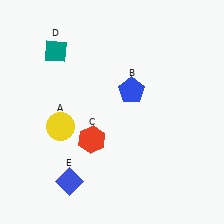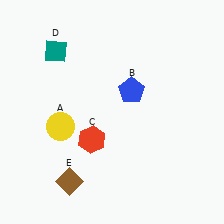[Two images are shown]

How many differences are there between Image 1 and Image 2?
There is 1 difference between the two images.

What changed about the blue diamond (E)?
In Image 1, E is blue. In Image 2, it changed to brown.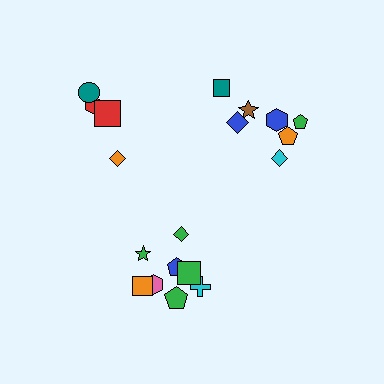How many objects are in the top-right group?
There are 7 objects.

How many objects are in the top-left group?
There are 4 objects.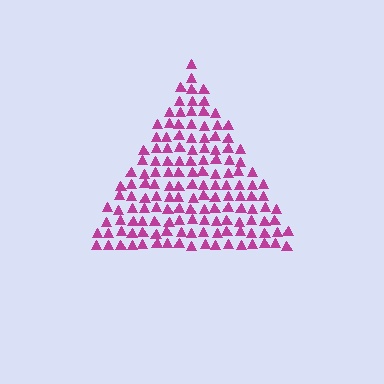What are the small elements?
The small elements are triangles.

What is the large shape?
The large shape is a triangle.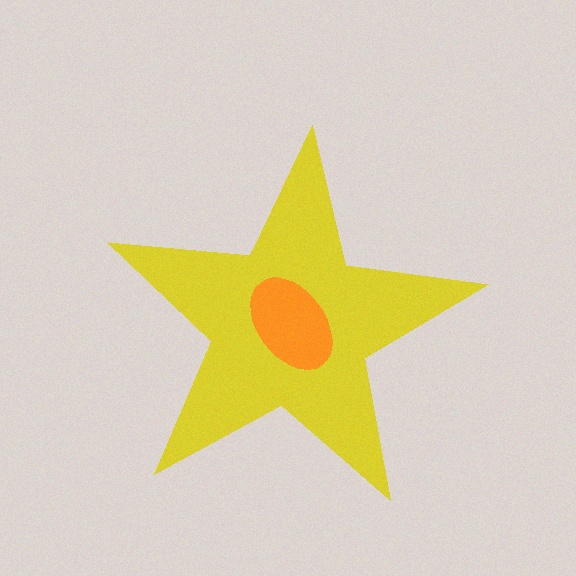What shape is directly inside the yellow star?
The orange ellipse.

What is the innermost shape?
The orange ellipse.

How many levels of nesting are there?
2.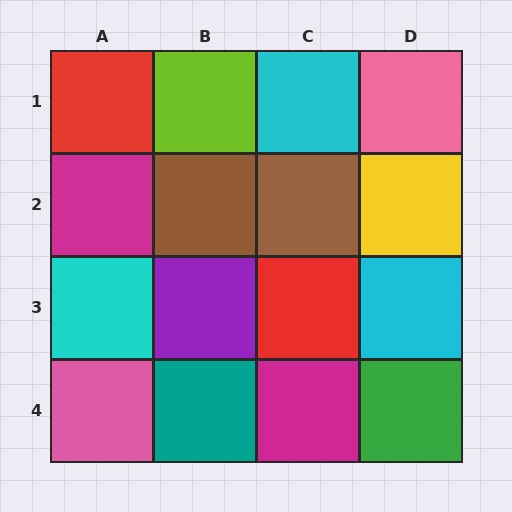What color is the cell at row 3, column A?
Cyan.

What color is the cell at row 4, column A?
Pink.